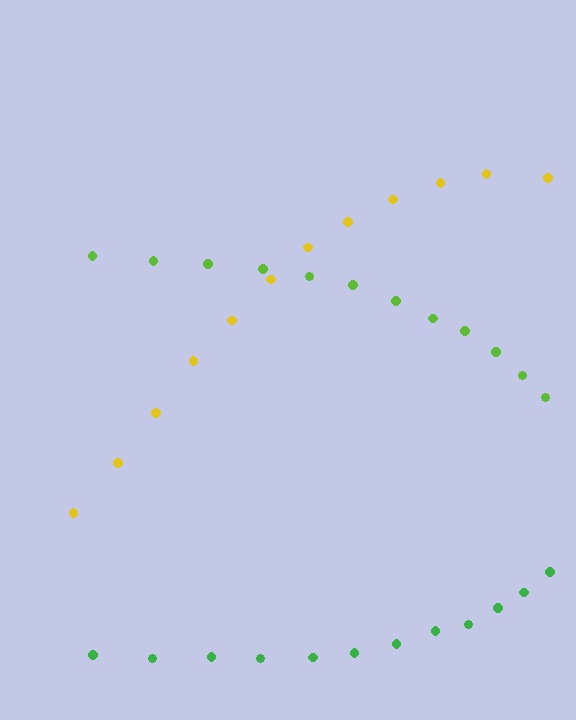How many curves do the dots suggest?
There are 3 distinct paths.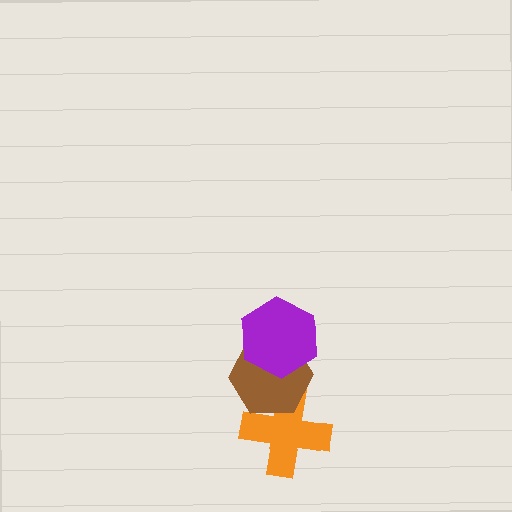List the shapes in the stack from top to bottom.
From top to bottom: the purple hexagon, the brown hexagon, the orange cross.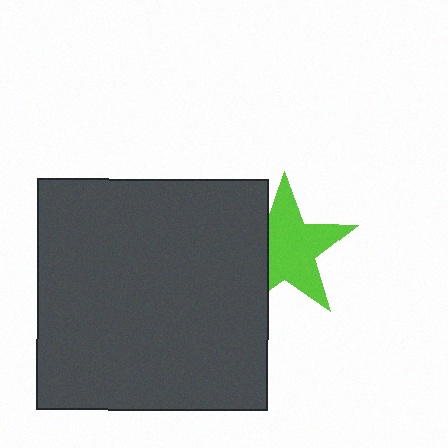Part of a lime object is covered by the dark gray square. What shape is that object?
It is a star.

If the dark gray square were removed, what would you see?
You would see the complete lime star.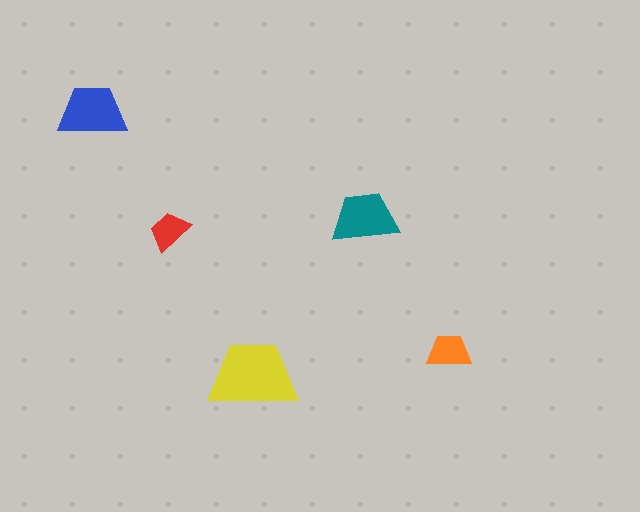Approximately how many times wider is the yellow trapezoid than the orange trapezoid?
About 2 times wider.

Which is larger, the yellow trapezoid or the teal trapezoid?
The yellow one.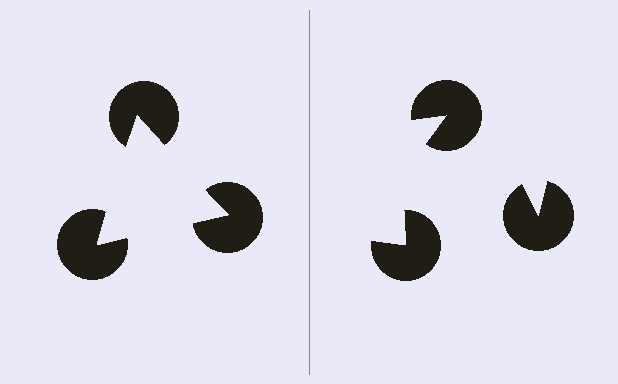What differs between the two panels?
The pac-man discs are positioned identically on both sides; only the wedge orientations differ. On the left they align to a triangle; on the right they are misaligned.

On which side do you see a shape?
An illusory triangle appears on the left side. On the right side the wedge cuts are rotated, so no coherent shape forms.